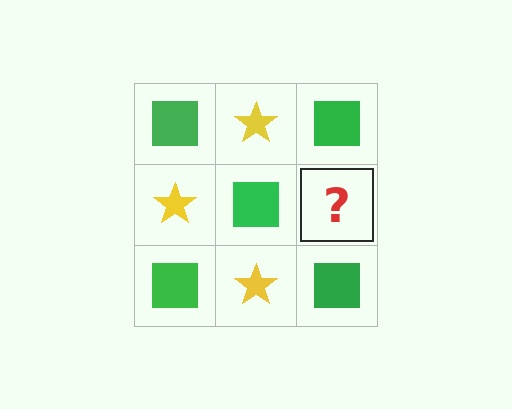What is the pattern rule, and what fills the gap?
The rule is that it alternates green square and yellow star in a checkerboard pattern. The gap should be filled with a yellow star.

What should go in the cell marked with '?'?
The missing cell should contain a yellow star.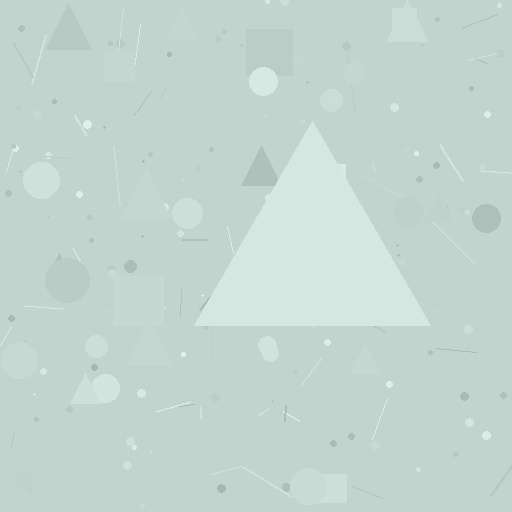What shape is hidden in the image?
A triangle is hidden in the image.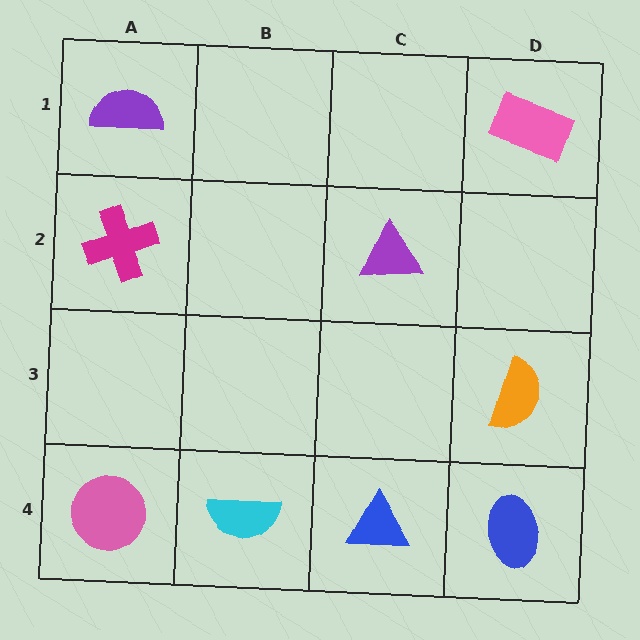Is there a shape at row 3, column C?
No, that cell is empty.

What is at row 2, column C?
A purple triangle.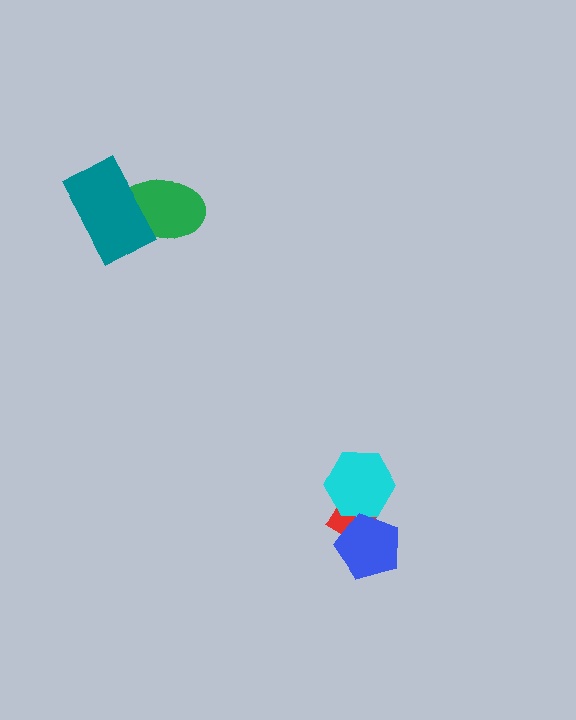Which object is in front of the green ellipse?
The teal rectangle is in front of the green ellipse.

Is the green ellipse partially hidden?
Yes, it is partially covered by another shape.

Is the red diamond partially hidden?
Yes, it is partially covered by another shape.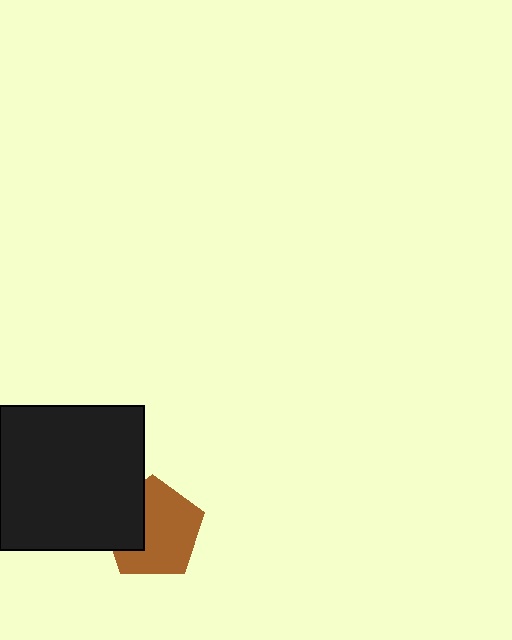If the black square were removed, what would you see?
You would see the complete brown pentagon.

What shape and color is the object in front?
The object in front is a black square.